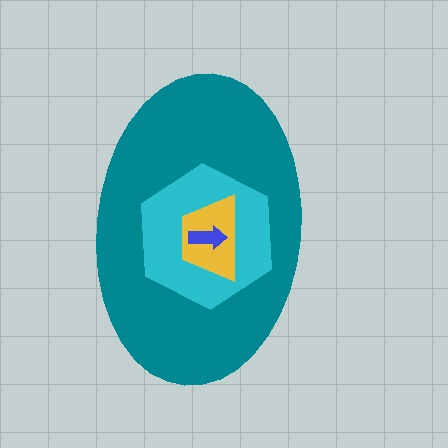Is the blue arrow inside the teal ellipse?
Yes.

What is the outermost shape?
The teal ellipse.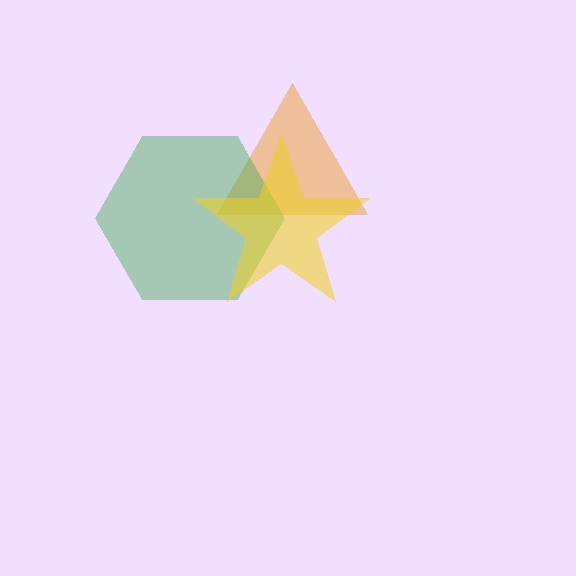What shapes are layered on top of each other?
The layered shapes are: an orange triangle, a green hexagon, a yellow star.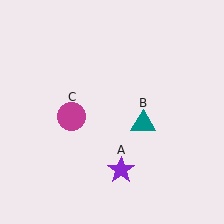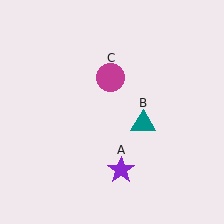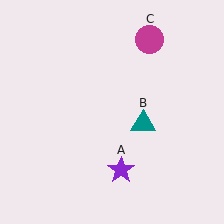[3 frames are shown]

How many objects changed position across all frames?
1 object changed position: magenta circle (object C).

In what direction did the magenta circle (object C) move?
The magenta circle (object C) moved up and to the right.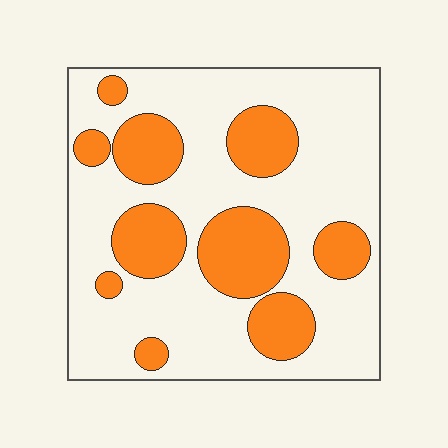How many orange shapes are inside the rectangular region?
10.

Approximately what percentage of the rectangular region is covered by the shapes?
Approximately 30%.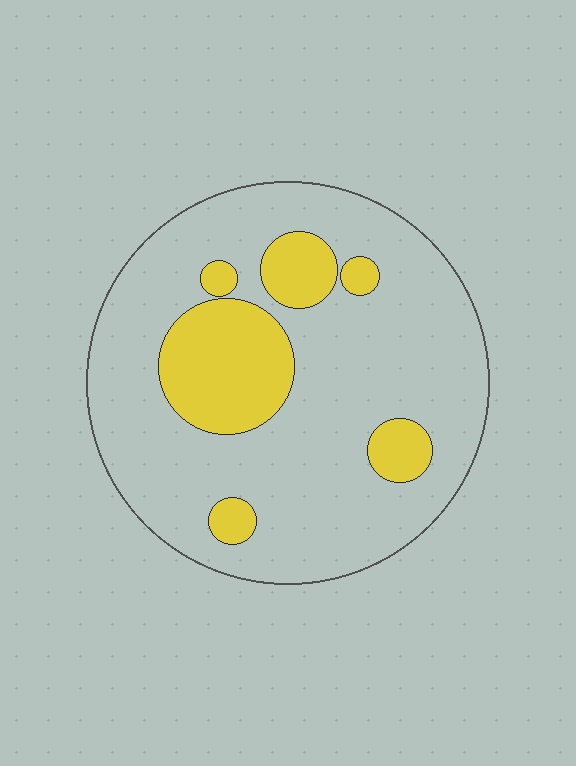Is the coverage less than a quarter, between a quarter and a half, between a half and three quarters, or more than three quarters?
Less than a quarter.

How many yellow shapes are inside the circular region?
6.